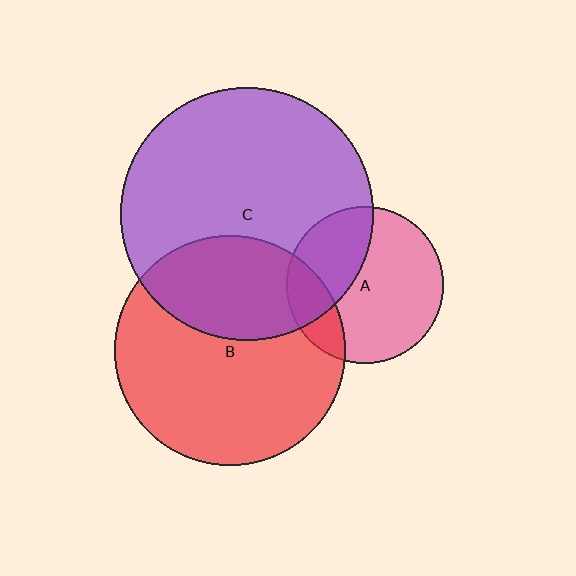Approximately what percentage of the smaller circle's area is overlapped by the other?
Approximately 20%.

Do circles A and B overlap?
Yes.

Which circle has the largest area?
Circle C (purple).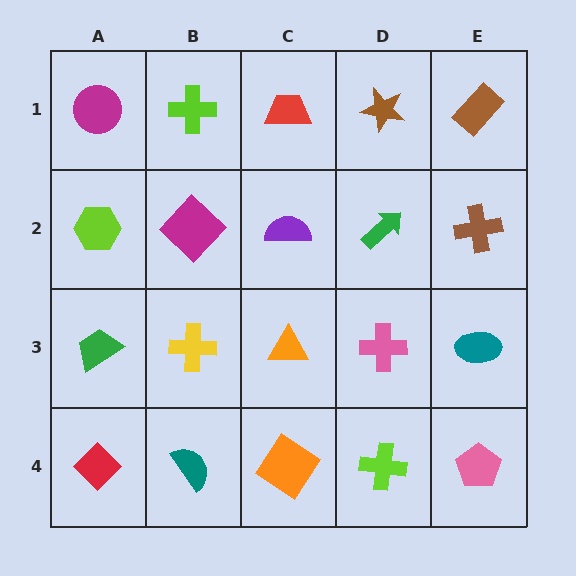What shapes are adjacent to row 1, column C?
A purple semicircle (row 2, column C), a lime cross (row 1, column B), a brown star (row 1, column D).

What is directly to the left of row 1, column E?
A brown star.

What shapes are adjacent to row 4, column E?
A teal ellipse (row 3, column E), a lime cross (row 4, column D).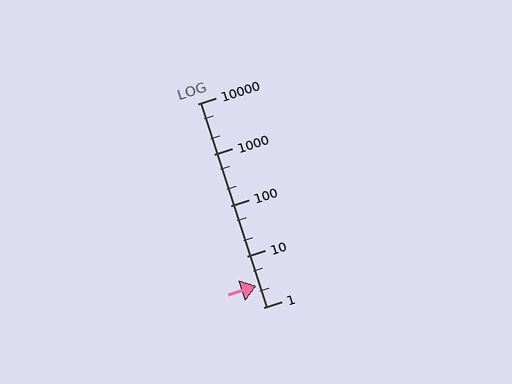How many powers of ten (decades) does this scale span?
The scale spans 4 decades, from 1 to 10000.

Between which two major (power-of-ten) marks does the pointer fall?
The pointer is between 1 and 10.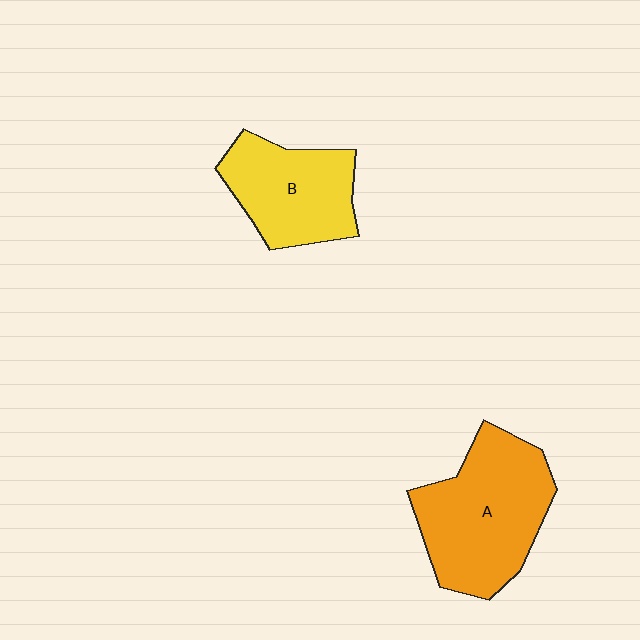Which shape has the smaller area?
Shape B (yellow).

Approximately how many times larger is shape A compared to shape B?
Approximately 1.4 times.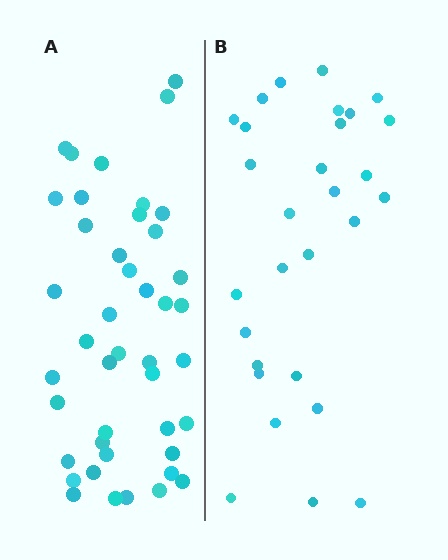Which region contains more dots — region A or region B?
Region A (the left region) has more dots.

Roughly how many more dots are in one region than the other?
Region A has approximately 15 more dots than region B.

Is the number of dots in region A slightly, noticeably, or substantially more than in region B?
Region A has substantially more. The ratio is roughly 1.5 to 1.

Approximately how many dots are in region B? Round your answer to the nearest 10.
About 30 dots. (The exact count is 29, which rounds to 30.)